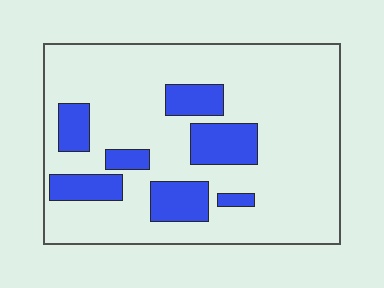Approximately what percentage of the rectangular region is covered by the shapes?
Approximately 20%.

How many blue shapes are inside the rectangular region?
7.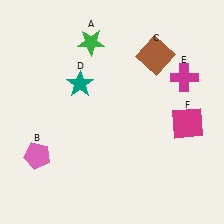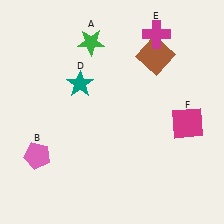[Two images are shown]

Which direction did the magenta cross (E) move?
The magenta cross (E) moved up.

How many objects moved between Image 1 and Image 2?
1 object moved between the two images.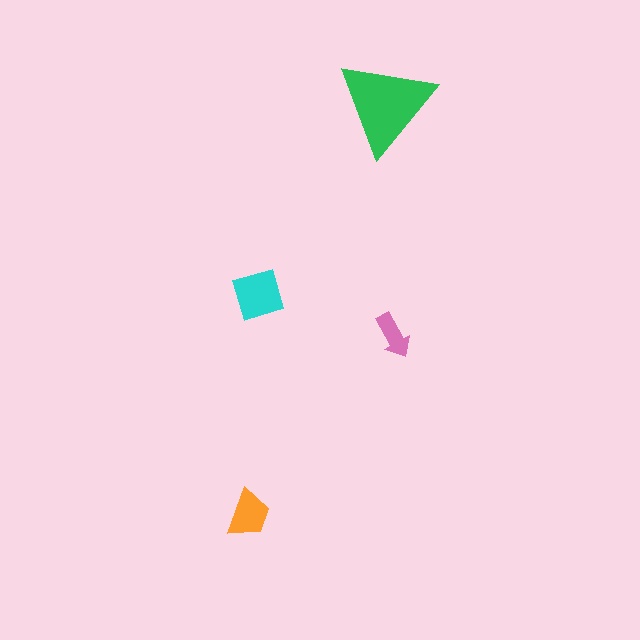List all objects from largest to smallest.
The green triangle, the cyan diamond, the orange trapezoid, the pink arrow.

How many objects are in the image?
There are 4 objects in the image.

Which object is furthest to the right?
The pink arrow is rightmost.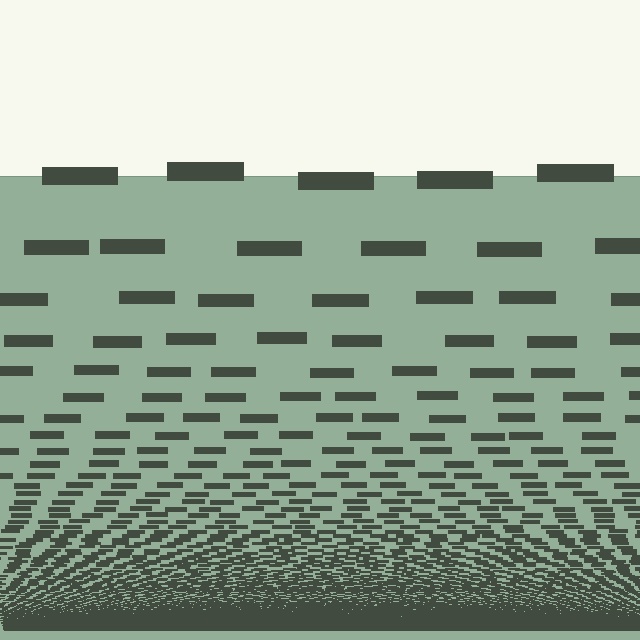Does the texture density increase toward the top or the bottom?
Density increases toward the bottom.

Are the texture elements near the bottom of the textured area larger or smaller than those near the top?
Smaller. The gradient is inverted — elements near the bottom are smaller and denser.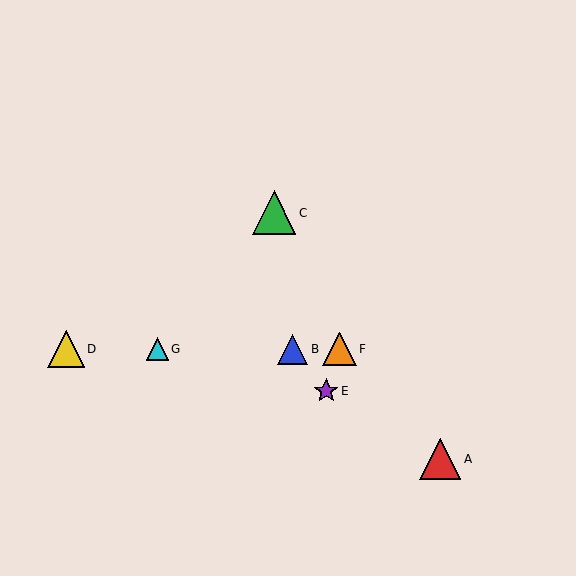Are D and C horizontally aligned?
No, D is at y≈349 and C is at y≈213.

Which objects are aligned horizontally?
Objects B, D, F, G are aligned horizontally.